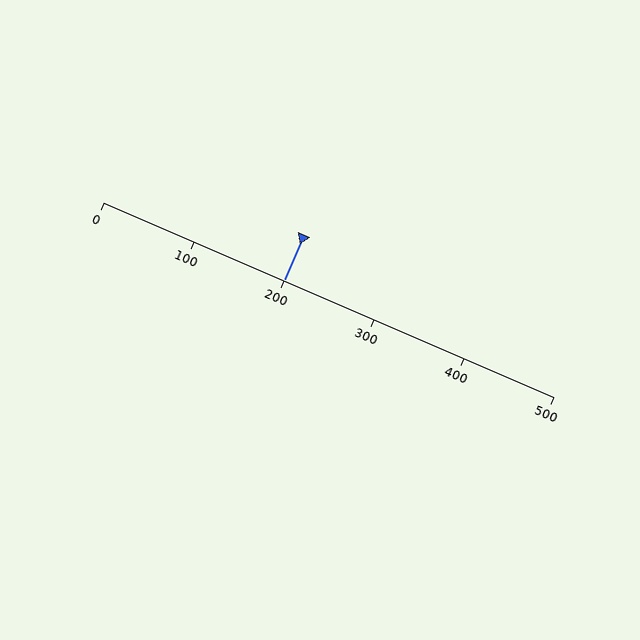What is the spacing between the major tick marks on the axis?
The major ticks are spaced 100 apart.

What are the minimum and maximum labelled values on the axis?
The axis runs from 0 to 500.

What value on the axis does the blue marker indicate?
The marker indicates approximately 200.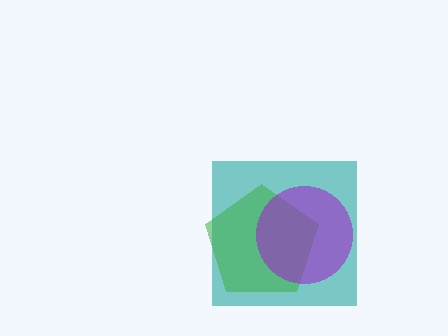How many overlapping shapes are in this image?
There are 3 overlapping shapes in the image.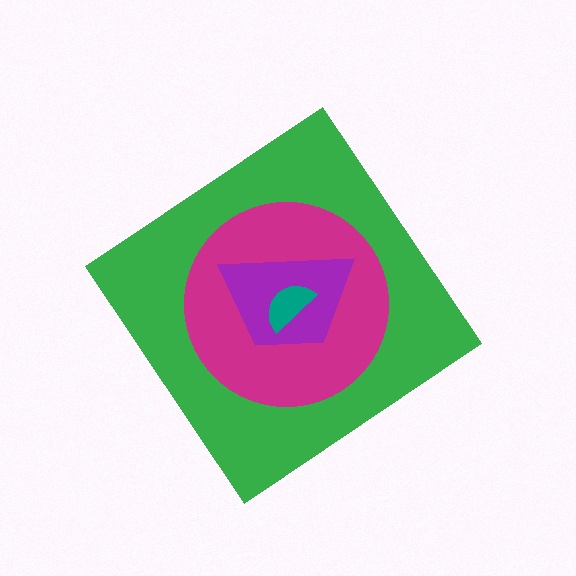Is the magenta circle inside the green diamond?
Yes.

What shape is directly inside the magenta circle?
The purple trapezoid.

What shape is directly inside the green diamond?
The magenta circle.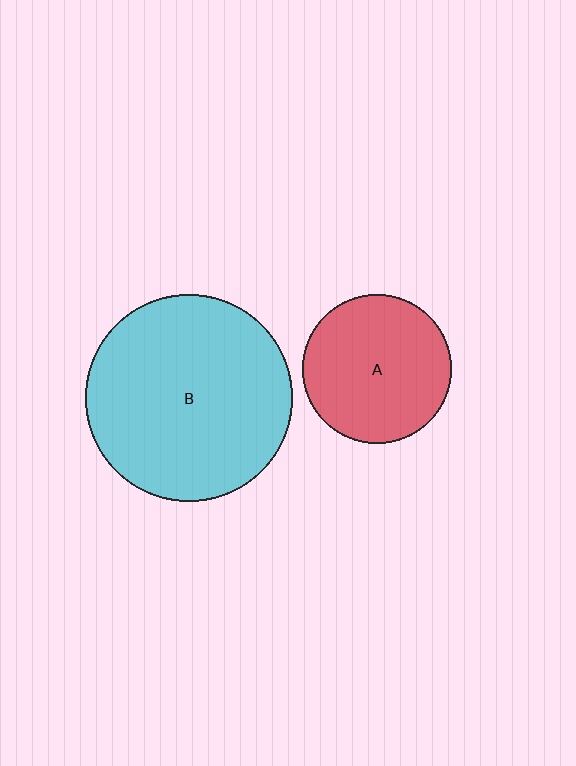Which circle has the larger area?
Circle B (cyan).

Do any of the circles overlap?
No, none of the circles overlap.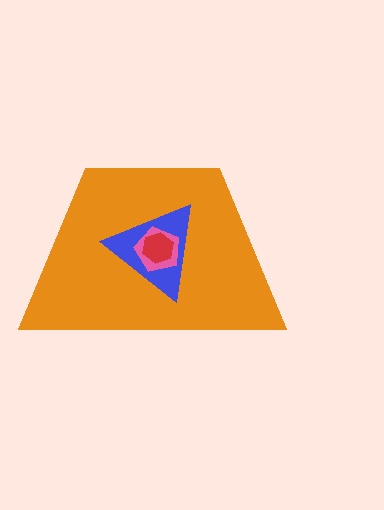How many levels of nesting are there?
4.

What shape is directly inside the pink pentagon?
The red hexagon.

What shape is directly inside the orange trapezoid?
The blue triangle.